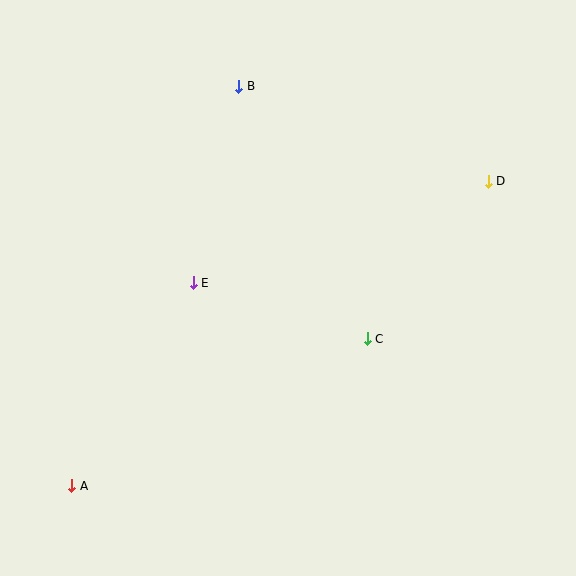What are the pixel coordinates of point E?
Point E is at (193, 283).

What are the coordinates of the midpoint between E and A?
The midpoint between E and A is at (133, 384).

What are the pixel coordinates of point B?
Point B is at (239, 86).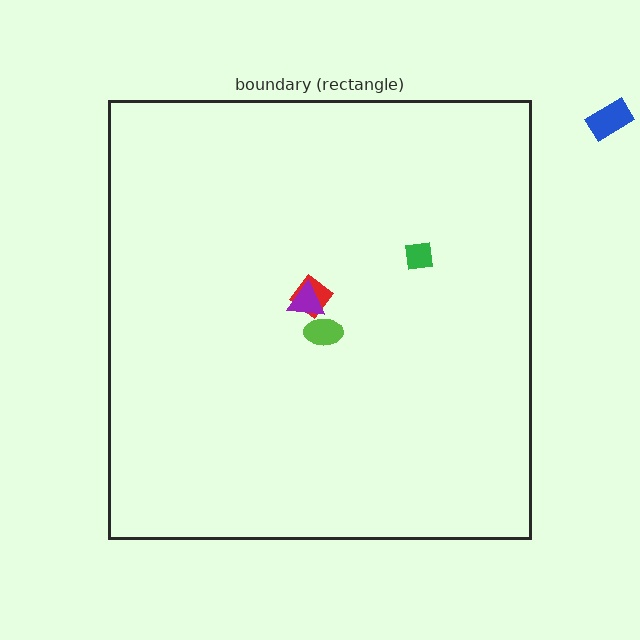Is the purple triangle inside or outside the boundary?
Inside.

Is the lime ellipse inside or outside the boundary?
Inside.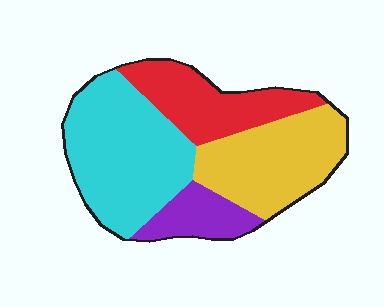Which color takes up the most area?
Cyan, at roughly 40%.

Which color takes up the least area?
Purple, at roughly 10%.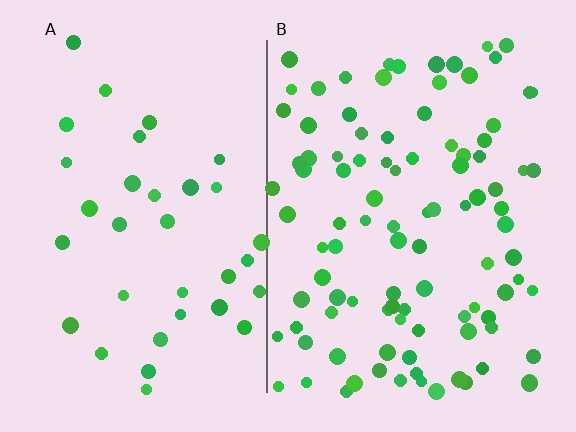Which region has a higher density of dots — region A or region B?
B (the right).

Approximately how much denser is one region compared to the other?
Approximately 2.9× — region B over region A.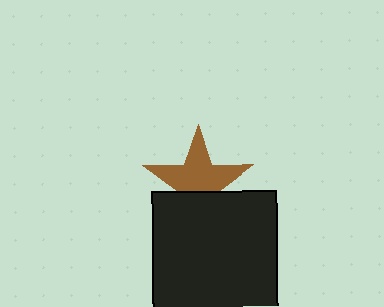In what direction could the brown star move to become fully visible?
The brown star could move up. That would shift it out from behind the black square entirely.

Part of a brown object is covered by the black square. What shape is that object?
It is a star.